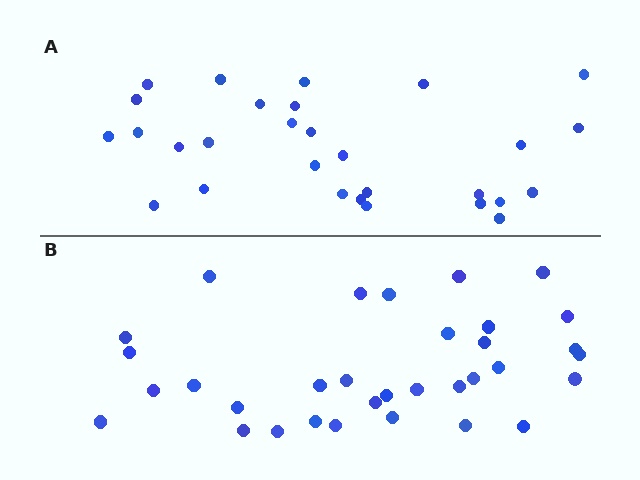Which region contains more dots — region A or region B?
Region B (the bottom region) has more dots.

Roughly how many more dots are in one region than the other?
Region B has about 4 more dots than region A.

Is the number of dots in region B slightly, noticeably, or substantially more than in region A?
Region B has only slightly more — the two regions are fairly close. The ratio is roughly 1.1 to 1.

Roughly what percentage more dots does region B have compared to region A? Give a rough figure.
About 15% more.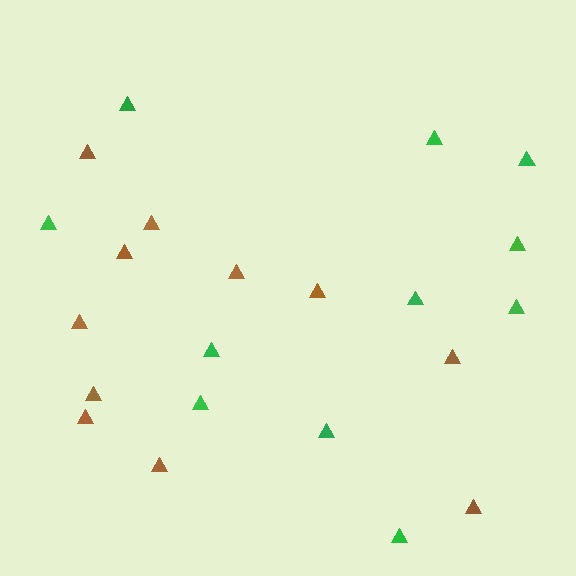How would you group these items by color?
There are 2 groups: one group of brown triangles (11) and one group of green triangles (11).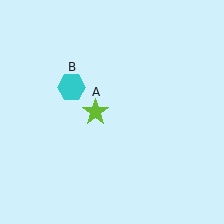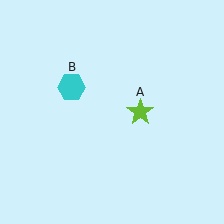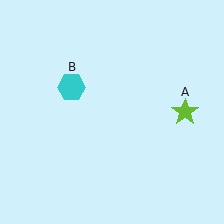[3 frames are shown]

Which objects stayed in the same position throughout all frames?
Cyan hexagon (object B) remained stationary.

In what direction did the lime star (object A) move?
The lime star (object A) moved right.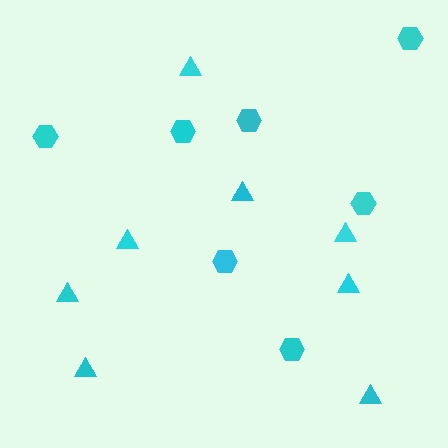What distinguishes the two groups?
There are 2 groups: one group of triangles (8) and one group of hexagons (7).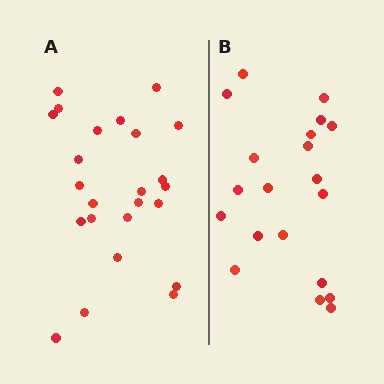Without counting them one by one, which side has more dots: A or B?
Region A (the left region) has more dots.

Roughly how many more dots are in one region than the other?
Region A has about 4 more dots than region B.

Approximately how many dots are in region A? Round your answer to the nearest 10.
About 20 dots. (The exact count is 24, which rounds to 20.)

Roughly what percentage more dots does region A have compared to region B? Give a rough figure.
About 20% more.